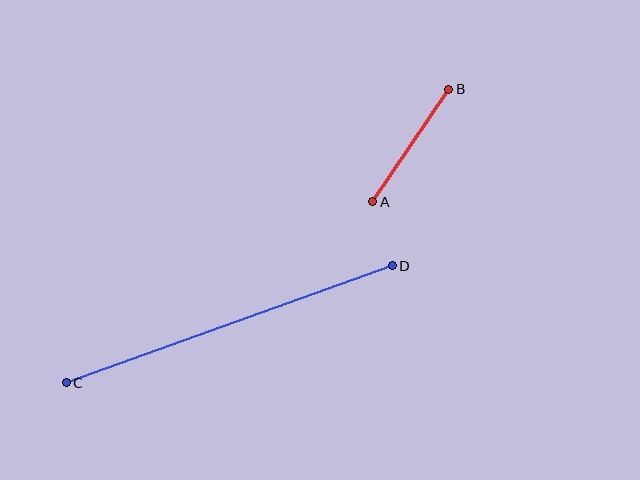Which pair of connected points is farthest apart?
Points C and D are farthest apart.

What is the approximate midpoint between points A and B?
The midpoint is at approximately (411, 145) pixels.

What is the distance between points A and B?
The distance is approximately 136 pixels.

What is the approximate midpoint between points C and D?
The midpoint is at approximately (229, 324) pixels.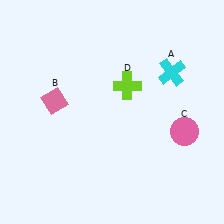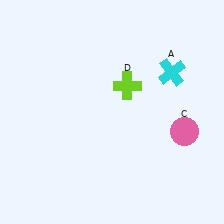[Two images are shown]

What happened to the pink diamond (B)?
The pink diamond (B) was removed in Image 2. It was in the top-left area of Image 1.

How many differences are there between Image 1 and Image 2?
There is 1 difference between the two images.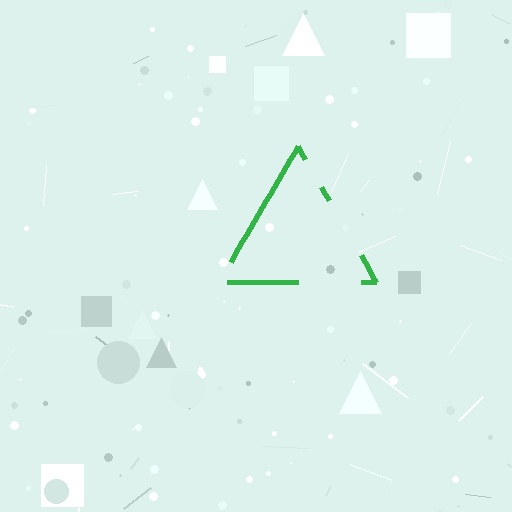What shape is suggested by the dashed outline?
The dashed outline suggests a triangle.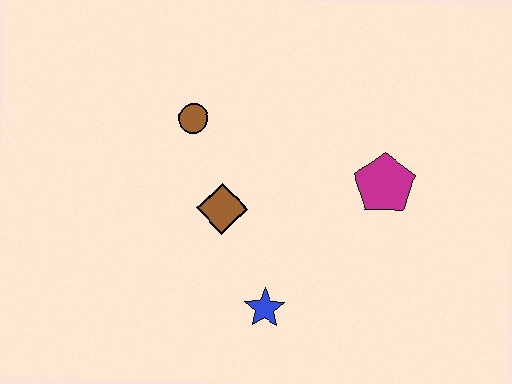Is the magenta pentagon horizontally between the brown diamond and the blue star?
No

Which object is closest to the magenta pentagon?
The brown diamond is closest to the magenta pentagon.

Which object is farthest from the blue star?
The brown circle is farthest from the blue star.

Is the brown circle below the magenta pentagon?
No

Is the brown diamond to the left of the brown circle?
No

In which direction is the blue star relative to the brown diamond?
The blue star is below the brown diamond.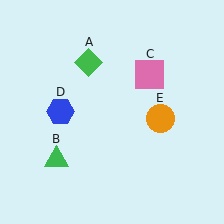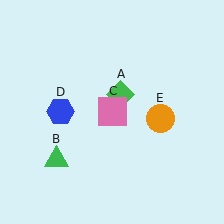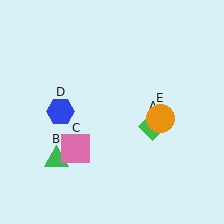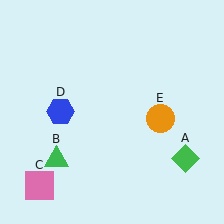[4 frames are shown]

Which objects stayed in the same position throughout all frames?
Green triangle (object B) and blue hexagon (object D) and orange circle (object E) remained stationary.